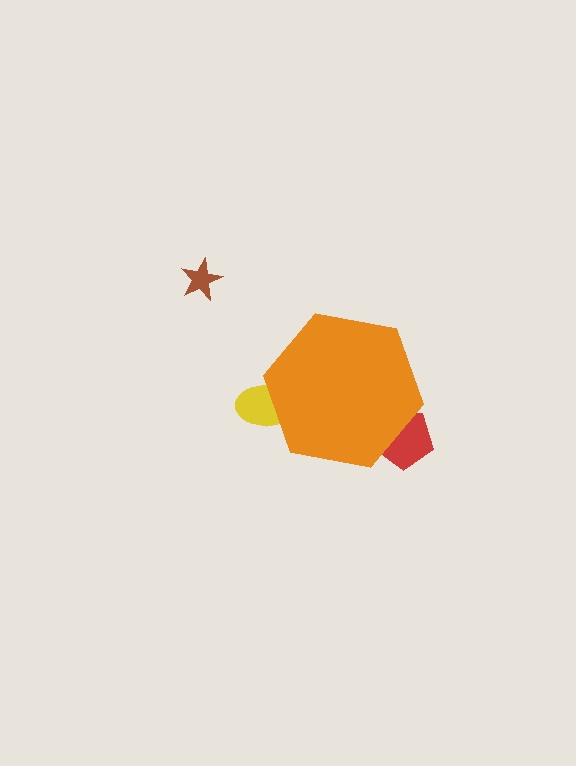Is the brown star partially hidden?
No, the brown star is fully visible.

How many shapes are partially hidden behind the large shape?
2 shapes are partially hidden.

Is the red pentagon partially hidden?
Yes, the red pentagon is partially hidden behind the orange hexagon.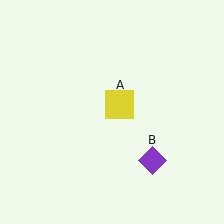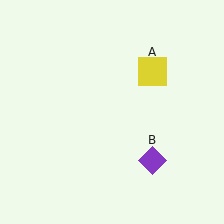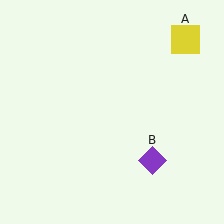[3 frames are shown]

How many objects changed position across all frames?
1 object changed position: yellow square (object A).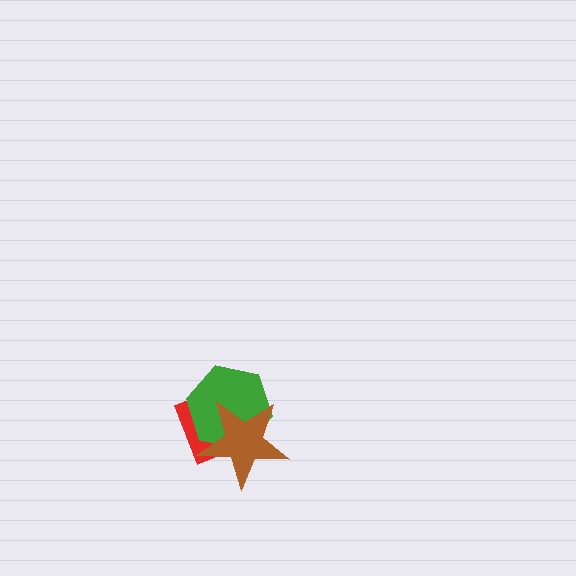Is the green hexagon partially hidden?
Yes, it is partially covered by another shape.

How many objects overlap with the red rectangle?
2 objects overlap with the red rectangle.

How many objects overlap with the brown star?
2 objects overlap with the brown star.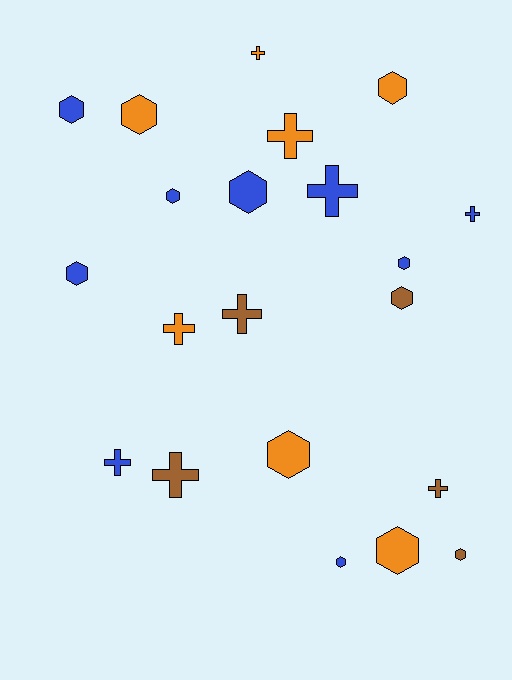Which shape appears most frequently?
Hexagon, with 12 objects.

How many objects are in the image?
There are 21 objects.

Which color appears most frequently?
Blue, with 9 objects.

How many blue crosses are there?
There are 3 blue crosses.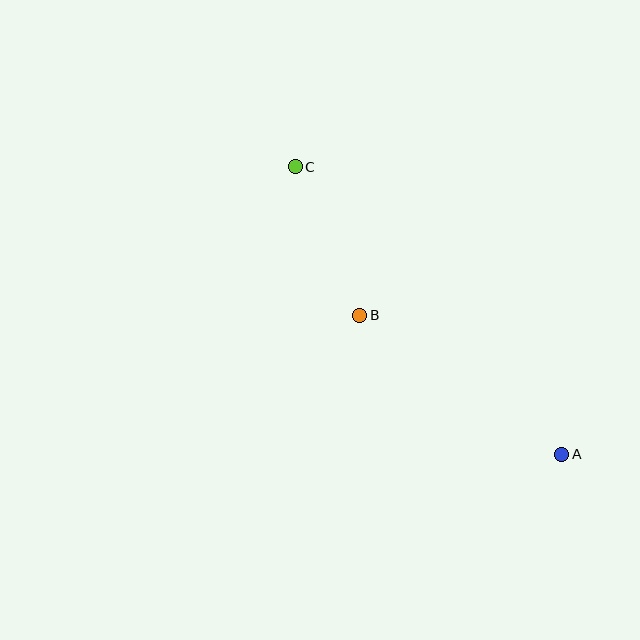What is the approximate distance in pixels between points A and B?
The distance between A and B is approximately 245 pixels.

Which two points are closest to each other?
Points B and C are closest to each other.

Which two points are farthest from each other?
Points A and C are farthest from each other.